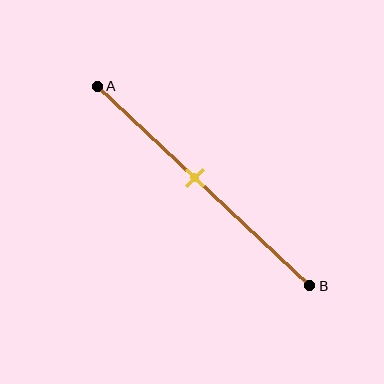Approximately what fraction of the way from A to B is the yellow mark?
The yellow mark is approximately 45% of the way from A to B.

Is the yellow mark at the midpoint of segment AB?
No, the mark is at about 45% from A, not at the 50% midpoint.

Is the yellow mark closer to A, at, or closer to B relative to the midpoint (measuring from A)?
The yellow mark is closer to point A than the midpoint of segment AB.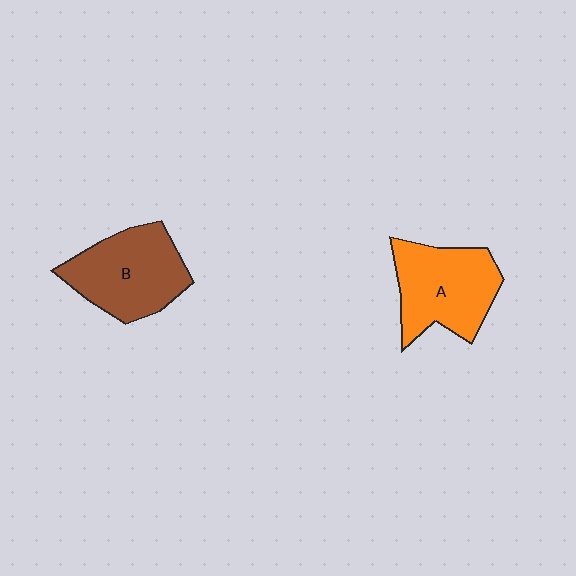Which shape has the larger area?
Shape B (brown).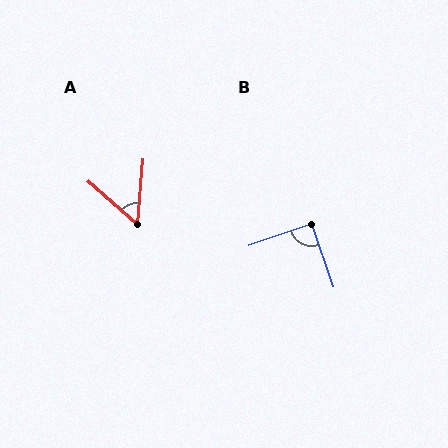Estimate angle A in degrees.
Approximately 53 degrees.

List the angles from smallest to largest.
A (53°), B (90°).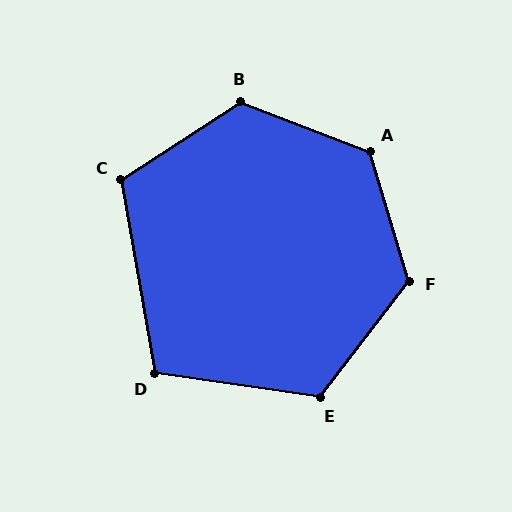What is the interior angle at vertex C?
Approximately 113 degrees (obtuse).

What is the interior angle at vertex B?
Approximately 126 degrees (obtuse).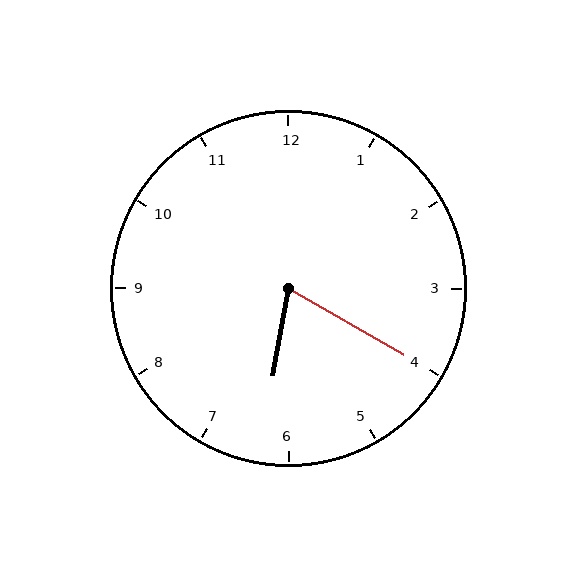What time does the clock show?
6:20.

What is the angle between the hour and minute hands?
Approximately 70 degrees.